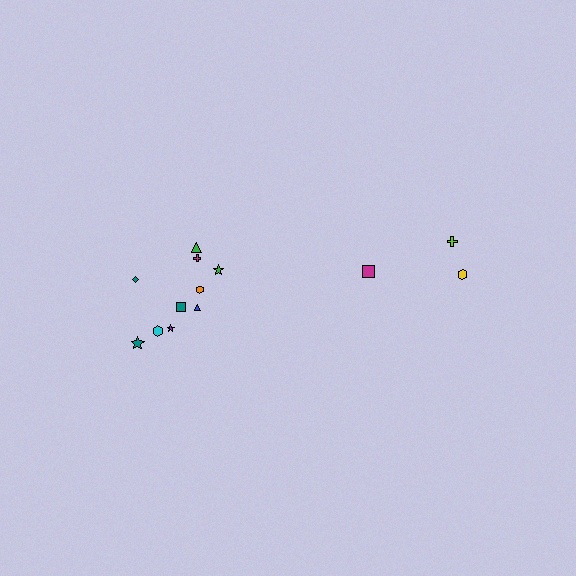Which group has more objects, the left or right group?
The left group.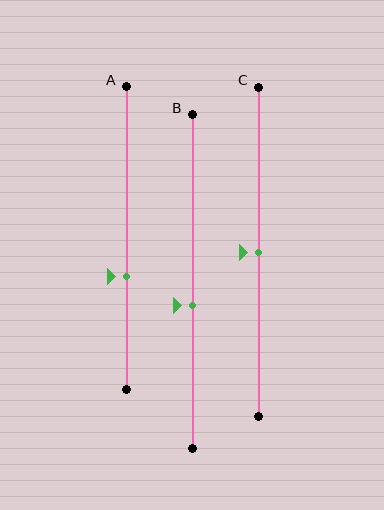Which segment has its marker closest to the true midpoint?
Segment C has its marker closest to the true midpoint.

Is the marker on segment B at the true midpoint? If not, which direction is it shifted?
No, the marker on segment B is shifted downward by about 7% of the segment length.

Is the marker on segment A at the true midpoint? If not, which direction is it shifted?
No, the marker on segment A is shifted downward by about 13% of the segment length.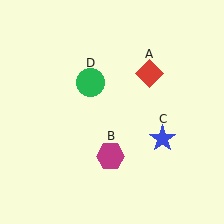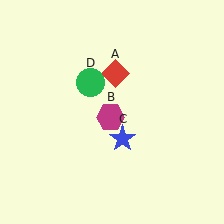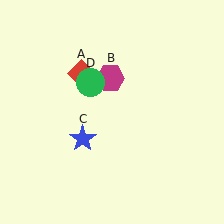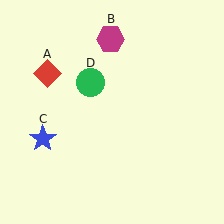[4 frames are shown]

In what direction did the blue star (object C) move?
The blue star (object C) moved left.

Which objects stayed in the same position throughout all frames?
Green circle (object D) remained stationary.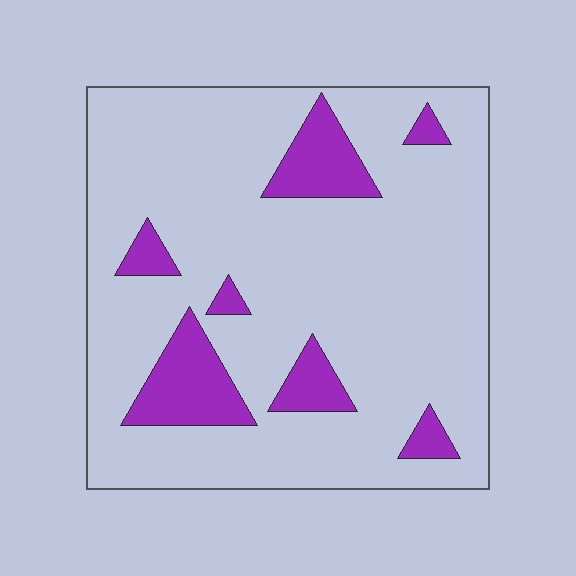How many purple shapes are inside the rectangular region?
7.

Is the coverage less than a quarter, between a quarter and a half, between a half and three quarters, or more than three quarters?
Less than a quarter.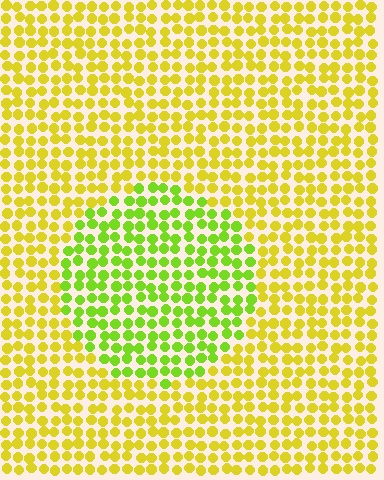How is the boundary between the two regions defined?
The boundary is defined purely by a slight shift in hue (about 36 degrees). Spacing, size, and orientation are identical on both sides.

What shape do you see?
I see a circle.